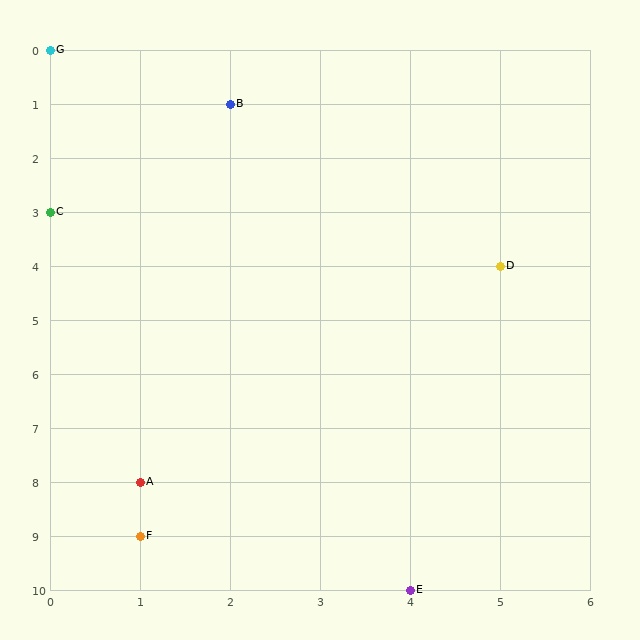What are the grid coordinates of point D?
Point D is at grid coordinates (5, 4).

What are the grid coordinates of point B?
Point B is at grid coordinates (2, 1).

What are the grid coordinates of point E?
Point E is at grid coordinates (4, 10).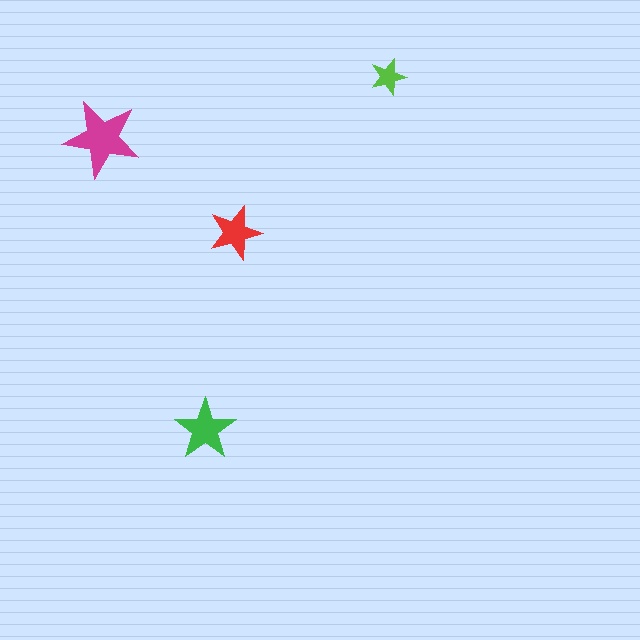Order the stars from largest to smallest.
the magenta one, the green one, the red one, the lime one.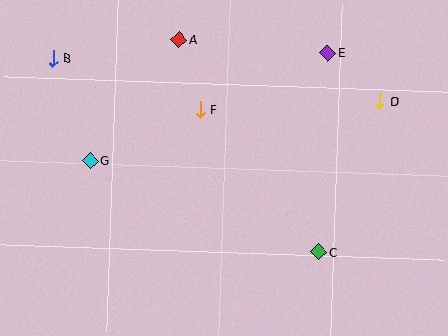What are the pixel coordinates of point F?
Point F is at (200, 109).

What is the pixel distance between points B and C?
The distance between B and C is 329 pixels.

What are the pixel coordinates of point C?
Point C is at (319, 252).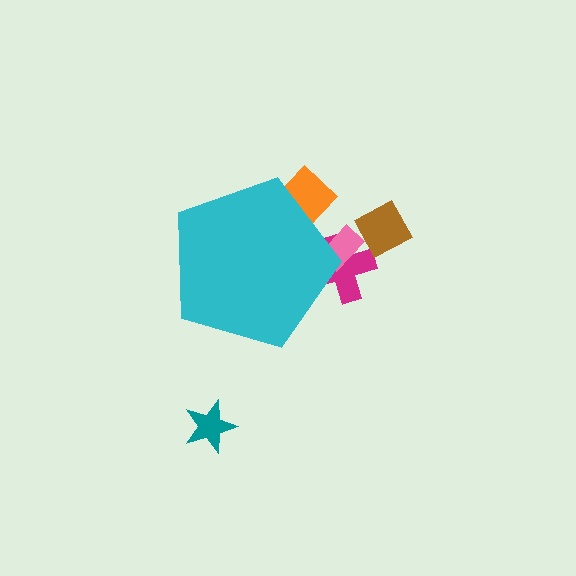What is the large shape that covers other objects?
A cyan pentagon.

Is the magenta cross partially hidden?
Yes, the magenta cross is partially hidden behind the cyan pentagon.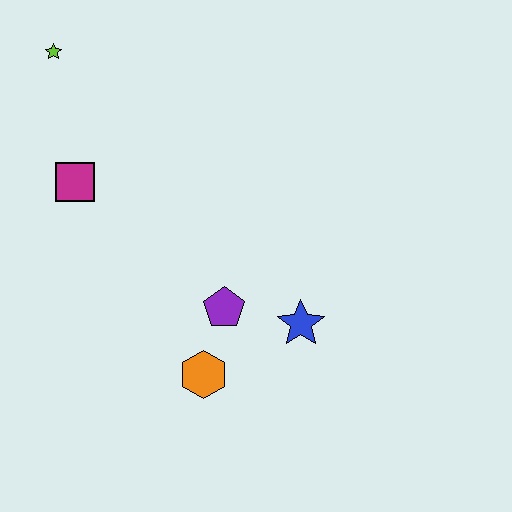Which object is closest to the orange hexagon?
The purple pentagon is closest to the orange hexagon.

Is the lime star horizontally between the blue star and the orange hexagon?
No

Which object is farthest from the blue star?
The lime star is farthest from the blue star.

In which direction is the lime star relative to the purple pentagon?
The lime star is above the purple pentagon.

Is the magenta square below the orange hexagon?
No